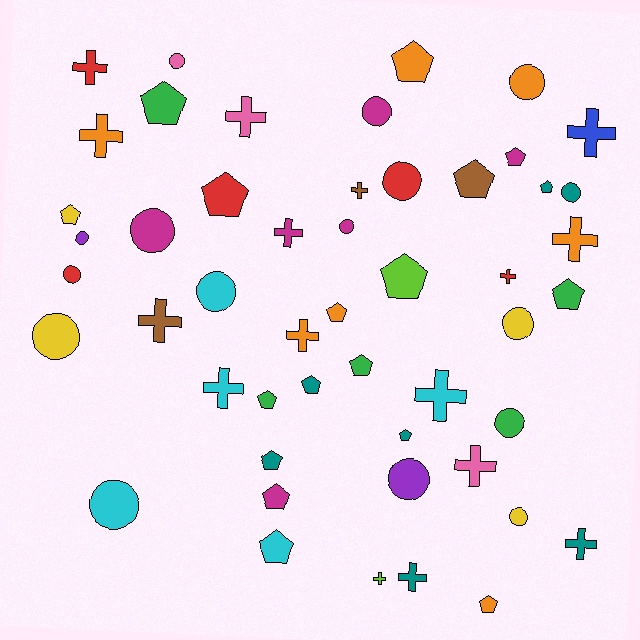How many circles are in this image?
There are 16 circles.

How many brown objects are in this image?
There are 3 brown objects.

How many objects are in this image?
There are 50 objects.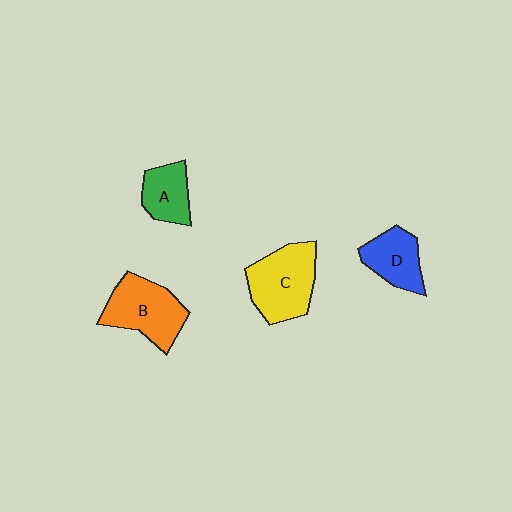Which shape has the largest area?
Shape C (yellow).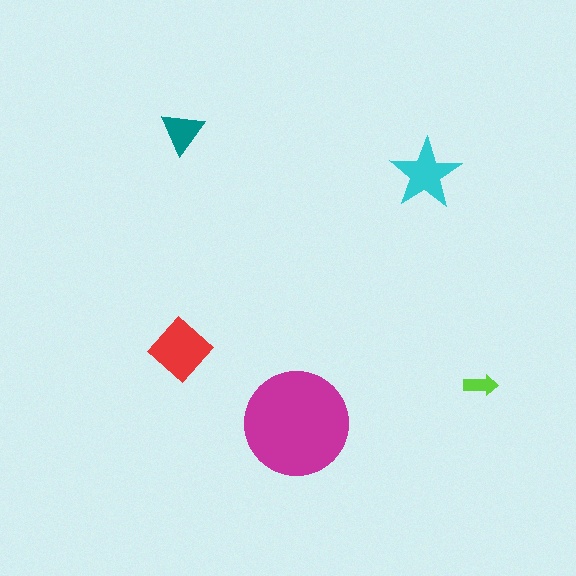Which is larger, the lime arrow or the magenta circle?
The magenta circle.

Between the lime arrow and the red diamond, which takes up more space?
The red diamond.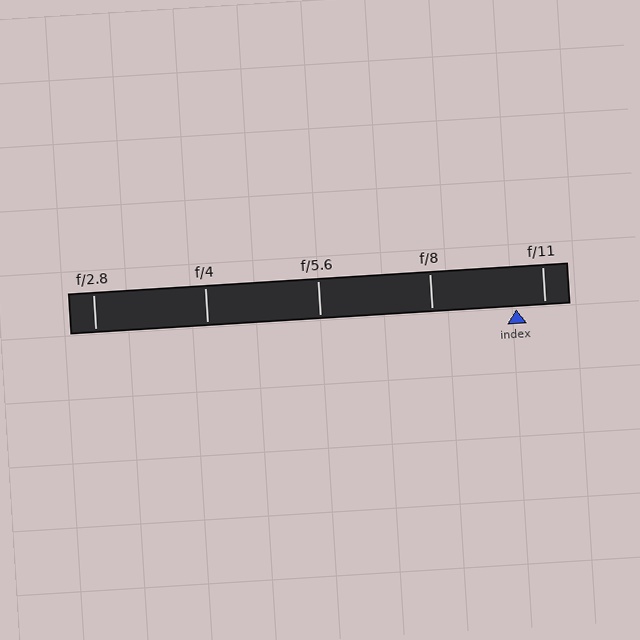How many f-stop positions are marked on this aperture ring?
There are 5 f-stop positions marked.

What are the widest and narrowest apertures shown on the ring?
The widest aperture shown is f/2.8 and the narrowest is f/11.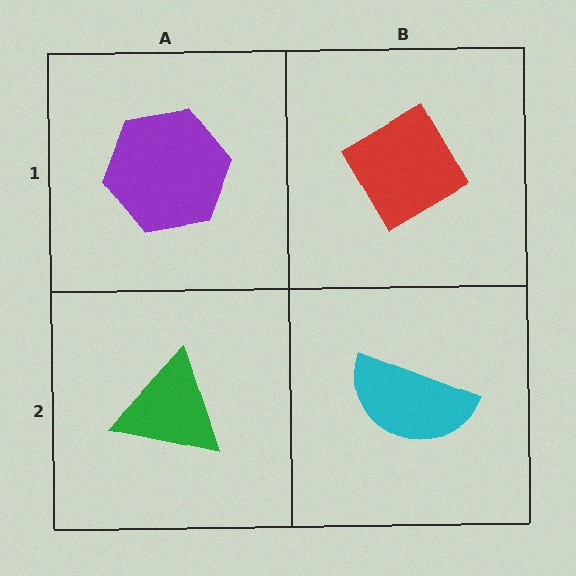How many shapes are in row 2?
2 shapes.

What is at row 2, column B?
A cyan semicircle.